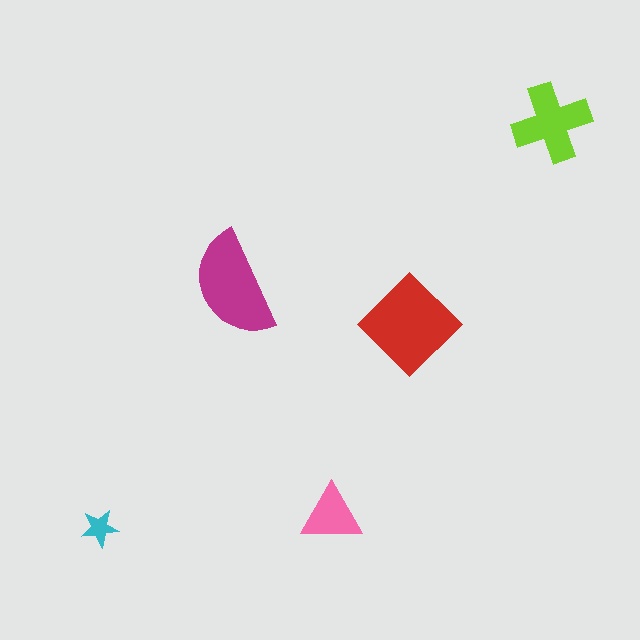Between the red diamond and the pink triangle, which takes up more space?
The red diamond.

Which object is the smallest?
The cyan star.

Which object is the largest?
The red diamond.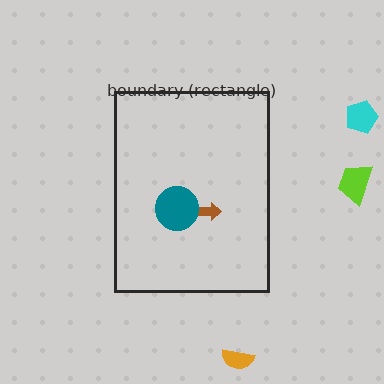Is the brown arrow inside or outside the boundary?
Inside.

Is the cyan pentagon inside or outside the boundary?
Outside.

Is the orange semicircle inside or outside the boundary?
Outside.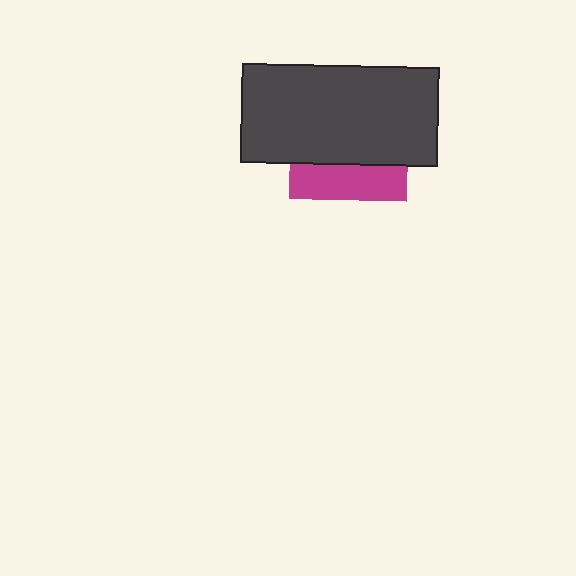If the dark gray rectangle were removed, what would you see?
You would see the complete magenta square.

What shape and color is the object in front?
The object in front is a dark gray rectangle.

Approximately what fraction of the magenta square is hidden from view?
Roughly 69% of the magenta square is hidden behind the dark gray rectangle.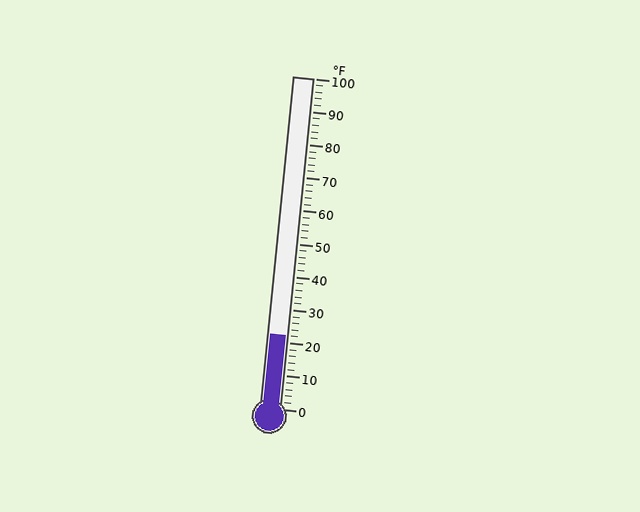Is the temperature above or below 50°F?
The temperature is below 50°F.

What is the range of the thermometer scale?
The thermometer scale ranges from 0°F to 100°F.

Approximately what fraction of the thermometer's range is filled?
The thermometer is filled to approximately 20% of its range.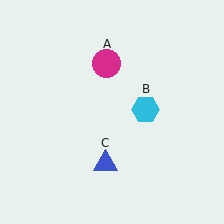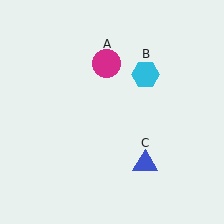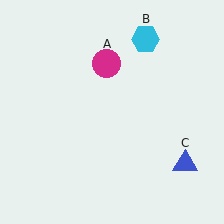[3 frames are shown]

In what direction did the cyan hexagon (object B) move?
The cyan hexagon (object B) moved up.